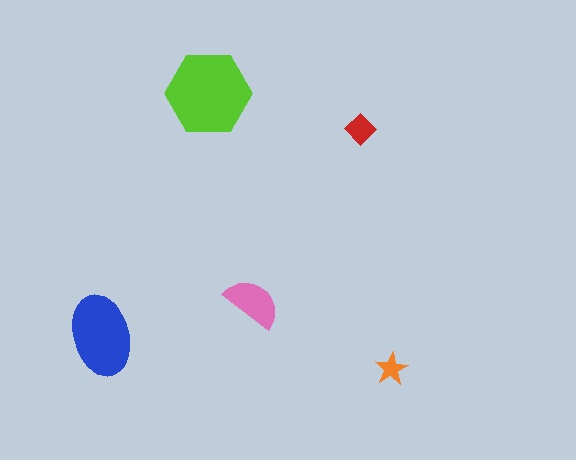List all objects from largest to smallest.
The lime hexagon, the blue ellipse, the pink semicircle, the red diamond, the orange star.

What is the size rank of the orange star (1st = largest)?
5th.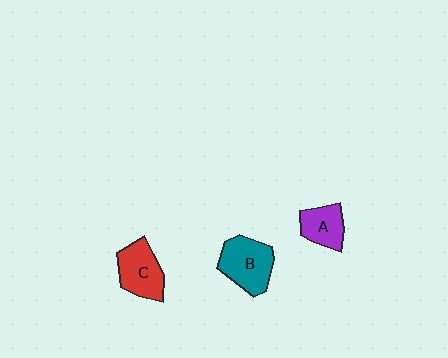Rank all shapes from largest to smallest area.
From largest to smallest: B (teal), C (red), A (purple).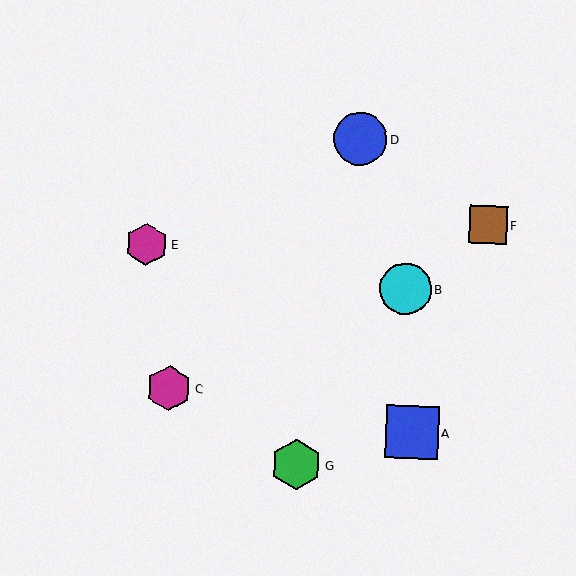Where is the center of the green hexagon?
The center of the green hexagon is at (296, 465).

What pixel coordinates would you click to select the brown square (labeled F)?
Click at (488, 225) to select the brown square F.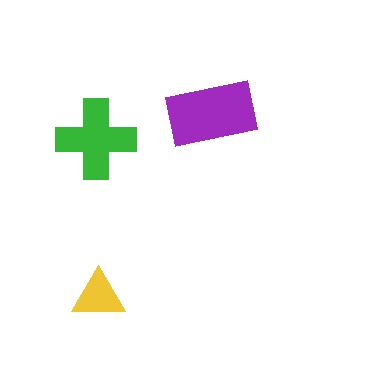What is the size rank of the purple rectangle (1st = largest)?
1st.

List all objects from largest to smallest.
The purple rectangle, the green cross, the yellow triangle.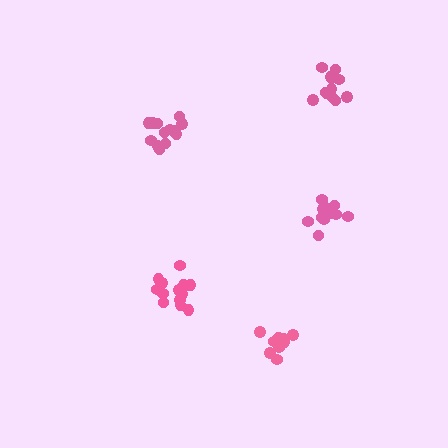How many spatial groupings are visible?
There are 5 spatial groupings.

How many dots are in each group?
Group 1: 12 dots, Group 2: 13 dots, Group 3: 10 dots, Group 4: 11 dots, Group 5: 14 dots (60 total).